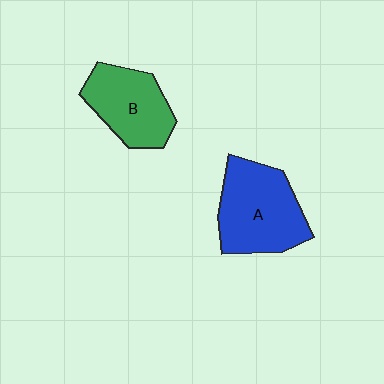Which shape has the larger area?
Shape A (blue).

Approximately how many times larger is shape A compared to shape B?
Approximately 1.2 times.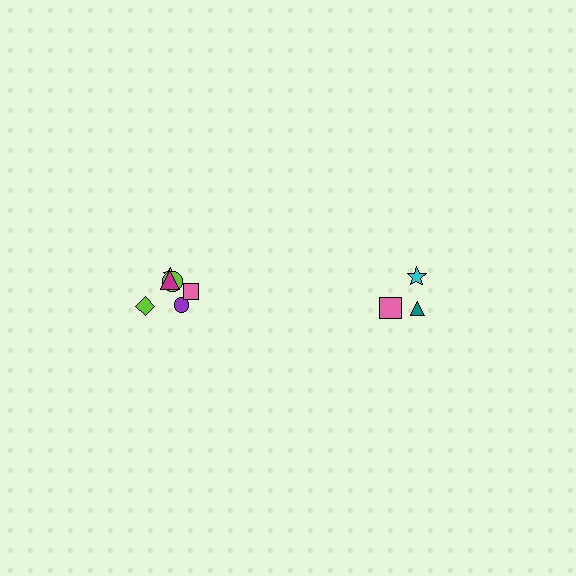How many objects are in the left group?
There are 6 objects.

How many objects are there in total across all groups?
There are 9 objects.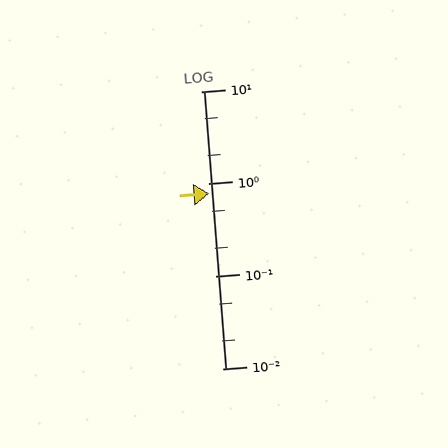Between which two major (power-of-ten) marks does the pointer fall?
The pointer is between 0.1 and 1.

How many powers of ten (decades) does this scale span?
The scale spans 3 decades, from 0.01 to 10.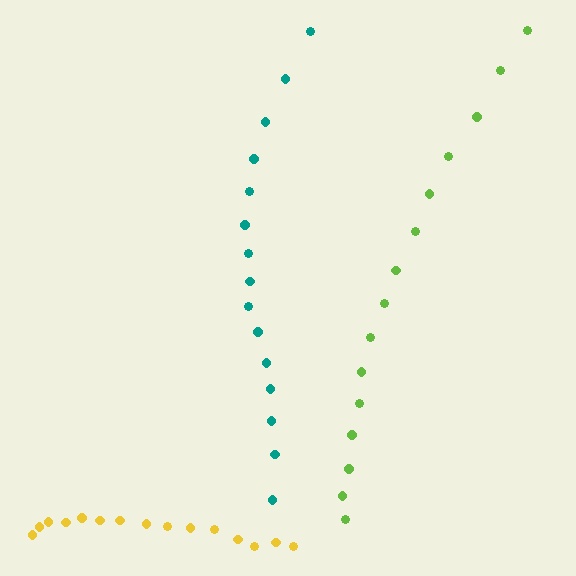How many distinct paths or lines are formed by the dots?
There are 3 distinct paths.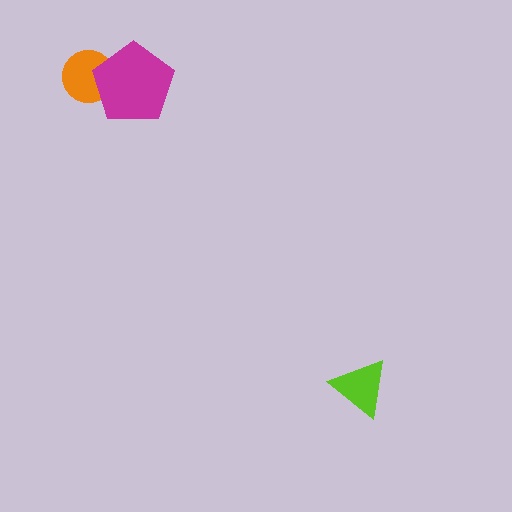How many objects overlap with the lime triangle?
0 objects overlap with the lime triangle.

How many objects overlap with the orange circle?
1 object overlaps with the orange circle.